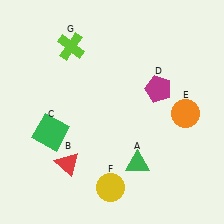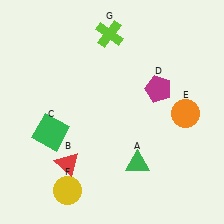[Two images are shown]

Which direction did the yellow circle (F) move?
The yellow circle (F) moved left.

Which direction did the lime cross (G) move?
The lime cross (G) moved right.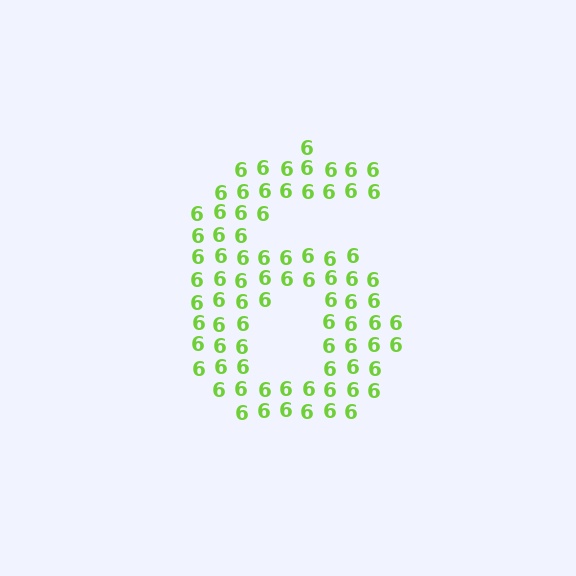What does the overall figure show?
The overall figure shows the digit 6.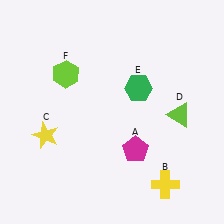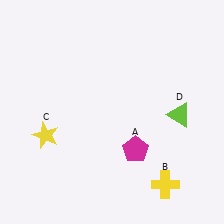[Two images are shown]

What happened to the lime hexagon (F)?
The lime hexagon (F) was removed in Image 2. It was in the top-left area of Image 1.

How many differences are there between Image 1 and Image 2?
There are 2 differences between the two images.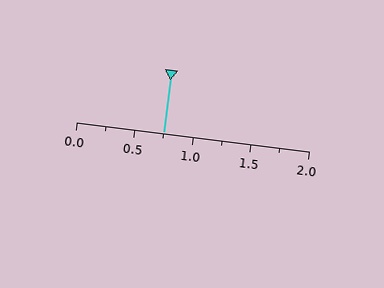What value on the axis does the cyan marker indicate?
The marker indicates approximately 0.75.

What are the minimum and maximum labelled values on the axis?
The axis runs from 0.0 to 2.0.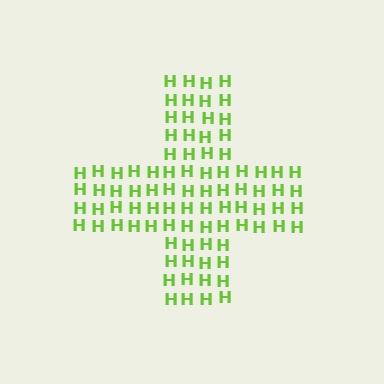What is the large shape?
The large shape is a cross.